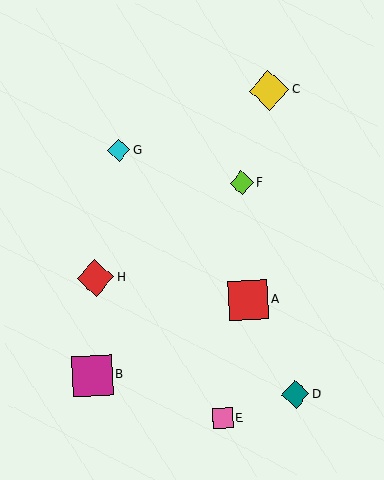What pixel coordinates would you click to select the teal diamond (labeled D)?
Click at (295, 394) to select the teal diamond D.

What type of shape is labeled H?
Shape H is a red diamond.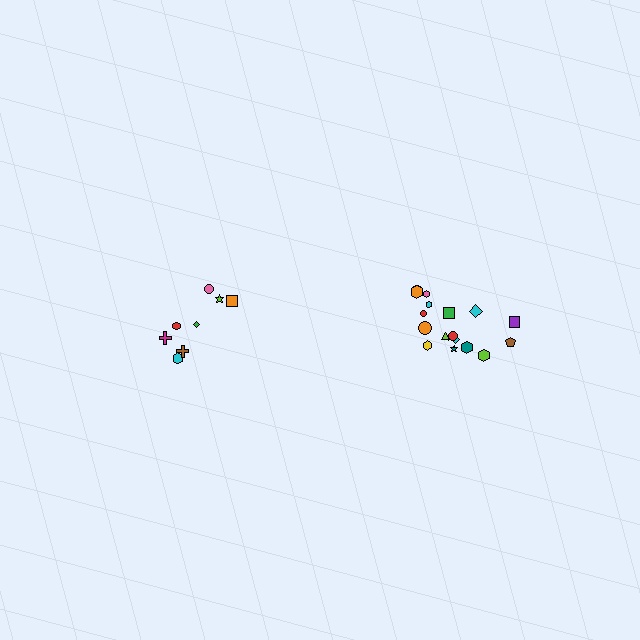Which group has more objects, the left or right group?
The right group.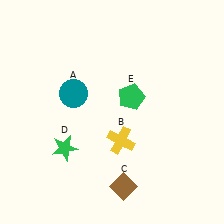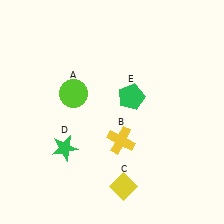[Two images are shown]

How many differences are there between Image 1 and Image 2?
There are 2 differences between the two images.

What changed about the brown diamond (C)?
In Image 1, C is brown. In Image 2, it changed to yellow.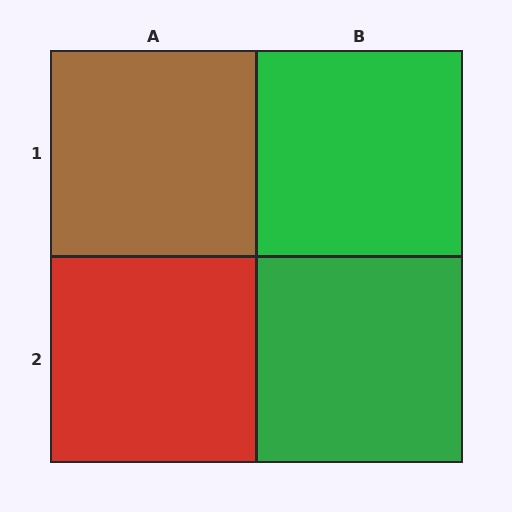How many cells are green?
2 cells are green.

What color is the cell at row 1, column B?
Green.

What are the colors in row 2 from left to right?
Red, green.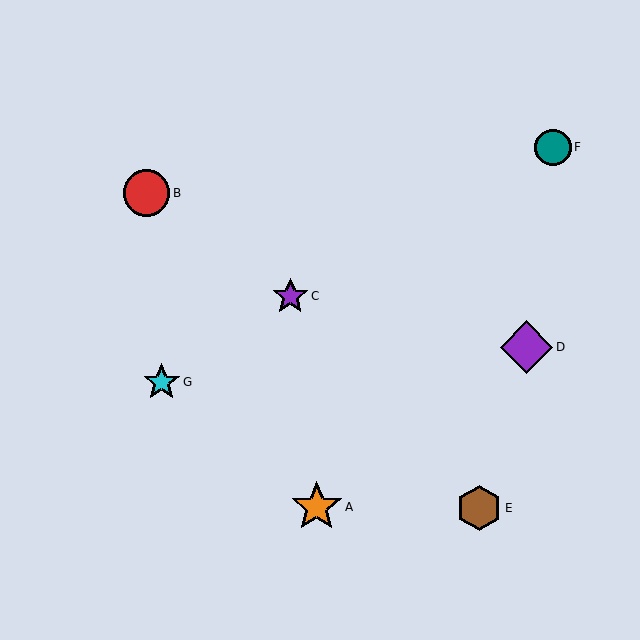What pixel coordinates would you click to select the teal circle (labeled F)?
Click at (553, 147) to select the teal circle F.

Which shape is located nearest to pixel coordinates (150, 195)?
The red circle (labeled B) at (147, 193) is nearest to that location.